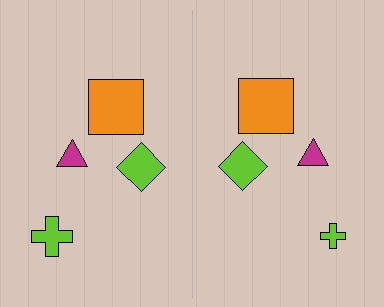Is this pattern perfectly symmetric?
No, the pattern is not perfectly symmetric. The lime cross on the right side has a different size than its mirror counterpart.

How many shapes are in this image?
There are 8 shapes in this image.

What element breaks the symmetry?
The lime cross on the right side has a different size than its mirror counterpart.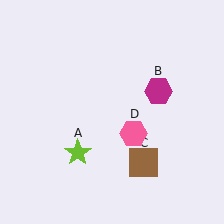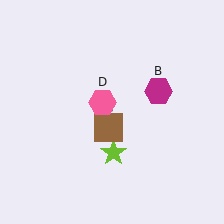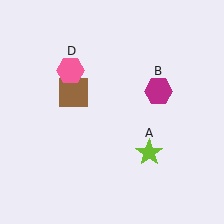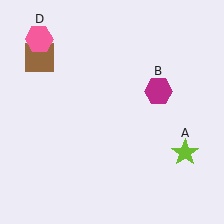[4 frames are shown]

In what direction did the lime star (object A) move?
The lime star (object A) moved right.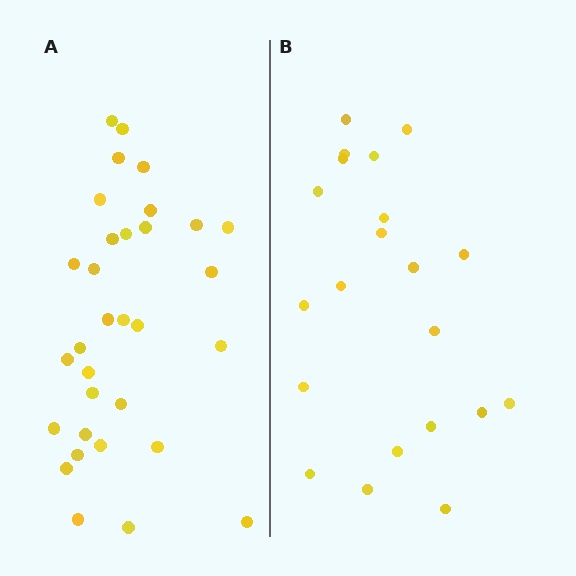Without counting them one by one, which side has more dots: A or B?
Region A (the left region) has more dots.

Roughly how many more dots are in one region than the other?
Region A has roughly 12 or so more dots than region B.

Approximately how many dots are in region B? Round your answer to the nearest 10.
About 20 dots. (The exact count is 21, which rounds to 20.)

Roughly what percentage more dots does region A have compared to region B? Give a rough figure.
About 50% more.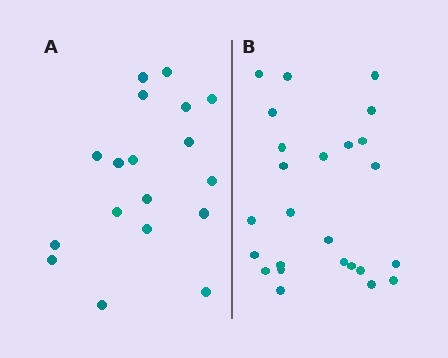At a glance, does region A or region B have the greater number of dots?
Region B (the right region) has more dots.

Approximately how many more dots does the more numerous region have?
Region B has roughly 8 or so more dots than region A.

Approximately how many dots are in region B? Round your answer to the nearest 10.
About 20 dots. (The exact count is 25, which rounds to 20.)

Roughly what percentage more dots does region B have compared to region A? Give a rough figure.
About 40% more.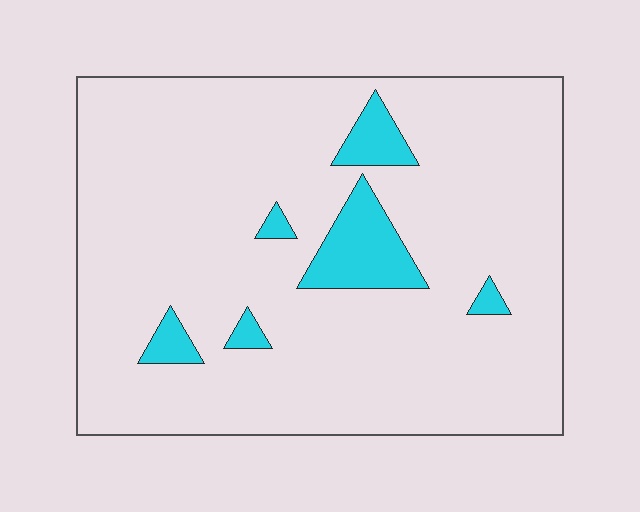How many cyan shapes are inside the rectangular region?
6.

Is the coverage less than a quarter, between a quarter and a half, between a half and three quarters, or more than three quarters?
Less than a quarter.